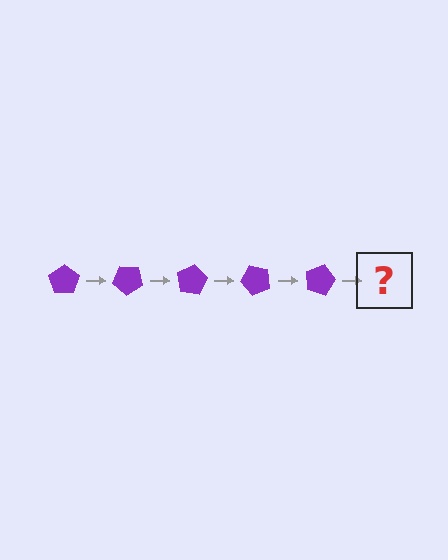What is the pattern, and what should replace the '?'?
The pattern is that the pentagon rotates 40 degrees each step. The '?' should be a purple pentagon rotated 200 degrees.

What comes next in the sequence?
The next element should be a purple pentagon rotated 200 degrees.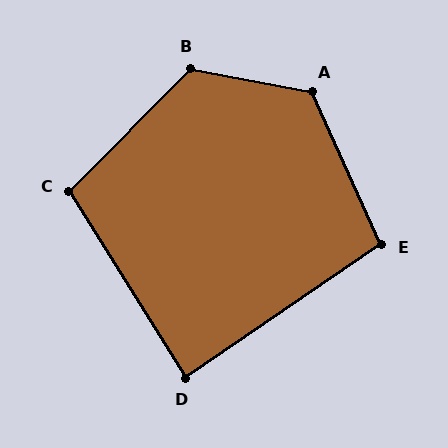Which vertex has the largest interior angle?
A, at approximately 125 degrees.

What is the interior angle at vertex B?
Approximately 124 degrees (obtuse).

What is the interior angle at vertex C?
Approximately 103 degrees (obtuse).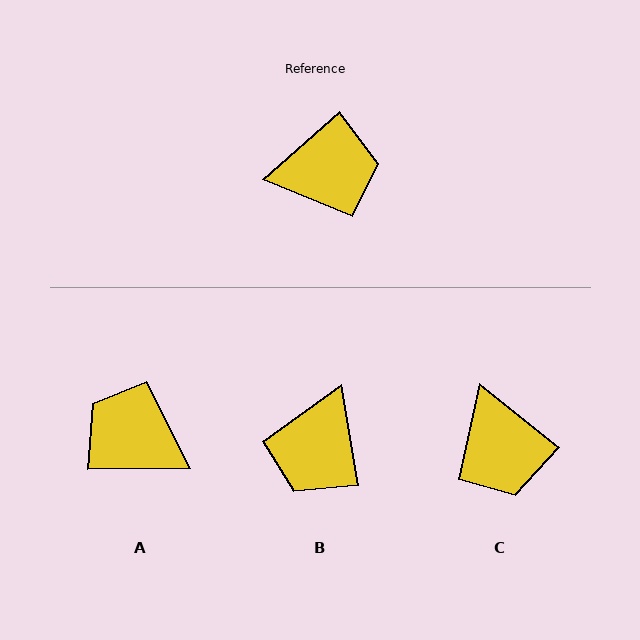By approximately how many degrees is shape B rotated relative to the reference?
Approximately 121 degrees clockwise.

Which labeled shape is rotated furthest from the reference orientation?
A, about 139 degrees away.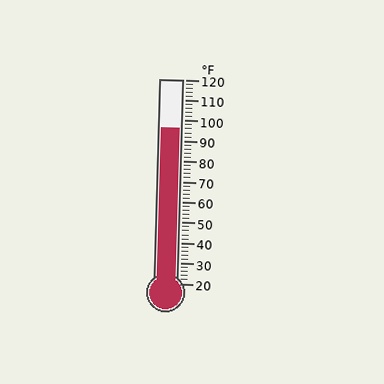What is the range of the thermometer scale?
The thermometer scale ranges from 20°F to 120°F.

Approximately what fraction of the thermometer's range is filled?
The thermometer is filled to approximately 75% of its range.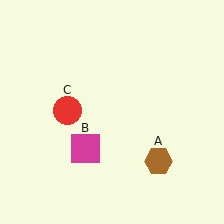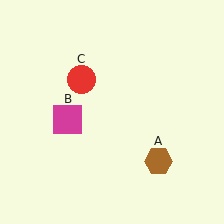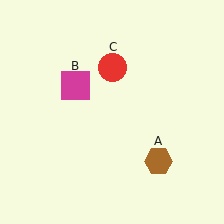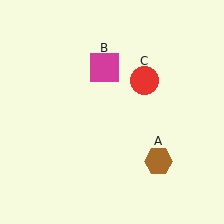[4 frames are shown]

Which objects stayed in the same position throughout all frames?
Brown hexagon (object A) remained stationary.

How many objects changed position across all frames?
2 objects changed position: magenta square (object B), red circle (object C).